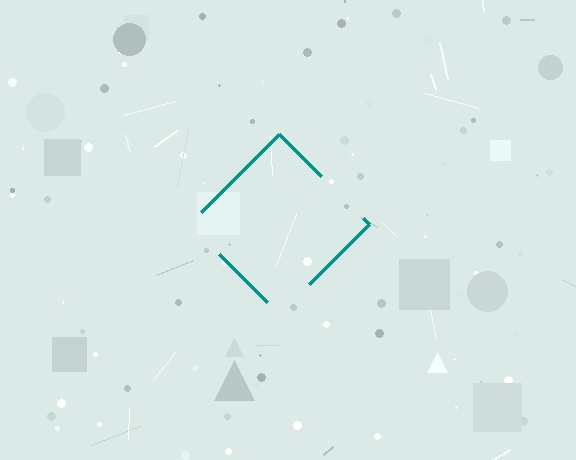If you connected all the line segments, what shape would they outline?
They would outline a diamond.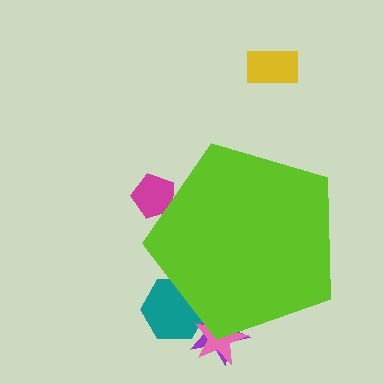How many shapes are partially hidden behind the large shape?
4 shapes are partially hidden.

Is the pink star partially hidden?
Yes, the pink star is partially hidden behind the lime pentagon.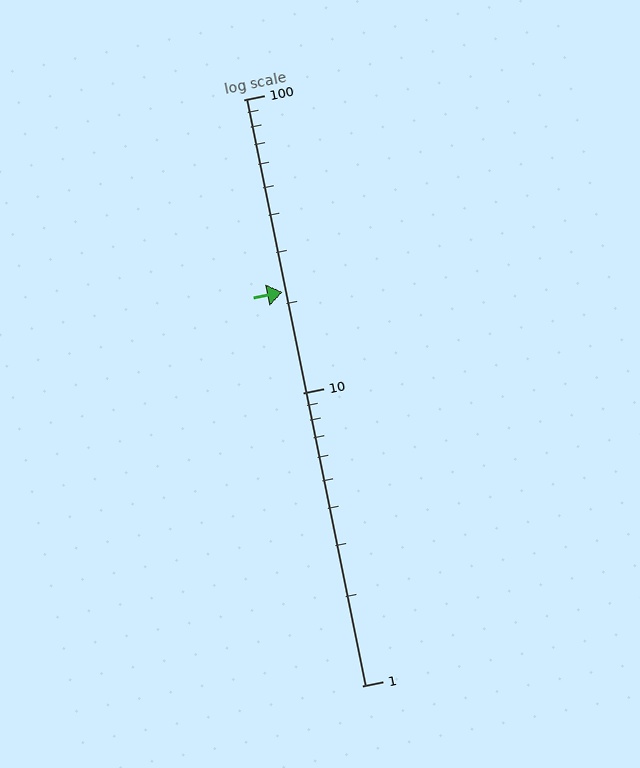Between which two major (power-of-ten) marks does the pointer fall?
The pointer is between 10 and 100.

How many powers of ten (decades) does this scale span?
The scale spans 2 decades, from 1 to 100.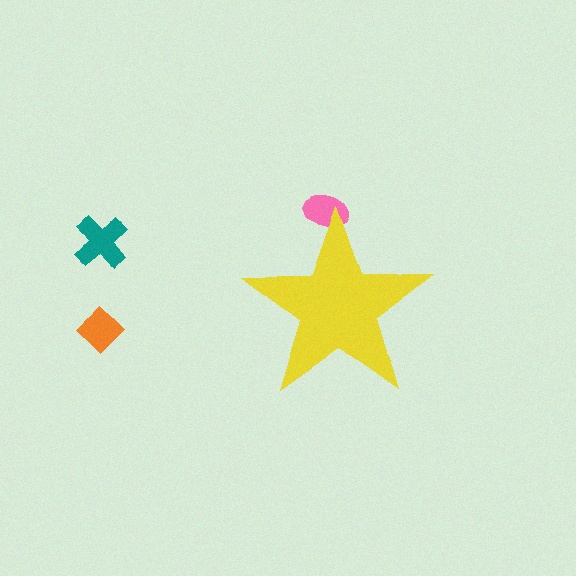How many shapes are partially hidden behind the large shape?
1 shape is partially hidden.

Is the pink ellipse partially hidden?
Yes, the pink ellipse is partially hidden behind the yellow star.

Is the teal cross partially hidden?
No, the teal cross is fully visible.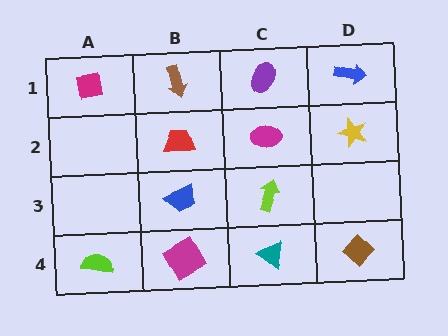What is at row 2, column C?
A magenta ellipse.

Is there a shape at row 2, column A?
No, that cell is empty.